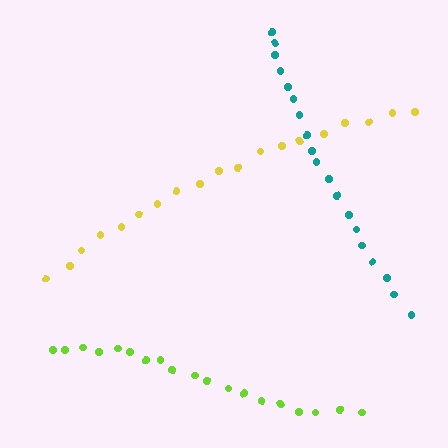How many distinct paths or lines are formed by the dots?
There are 3 distinct paths.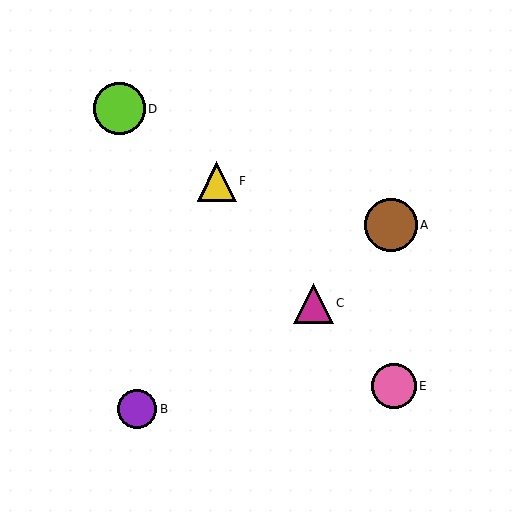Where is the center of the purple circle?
The center of the purple circle is at (137, 409).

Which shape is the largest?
The brown circle (labeled A) is the largest.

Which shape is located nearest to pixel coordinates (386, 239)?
The brown circle (labeled A) at (391, 225) is nearest to that location.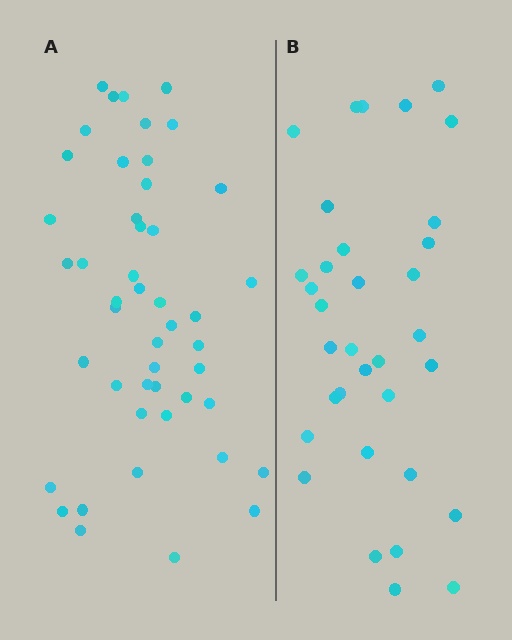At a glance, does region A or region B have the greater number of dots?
Region A (the left region) has more dots.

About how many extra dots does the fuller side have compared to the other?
Region A has approximately 15 more dots than region B.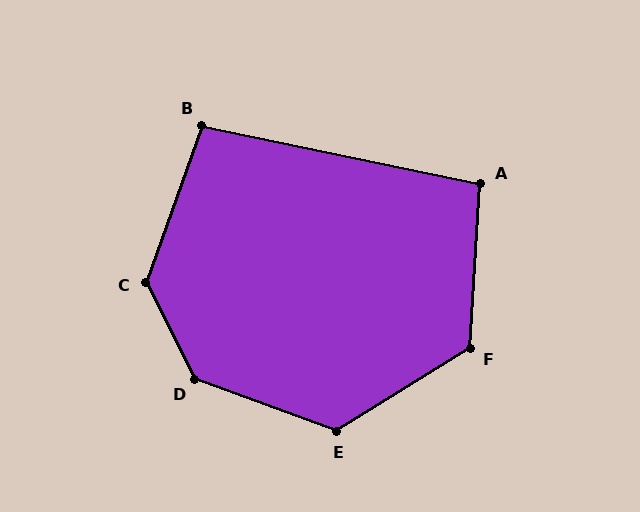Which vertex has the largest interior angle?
D, at approximately 137 degrees.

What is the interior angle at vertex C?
Approximately 134 degrees (obtuse).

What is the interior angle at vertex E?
Approximately 128 degrees (obtuse).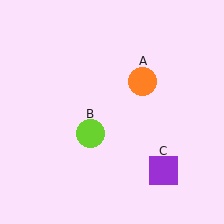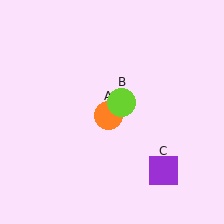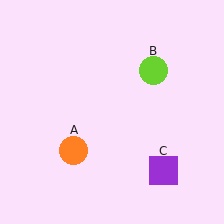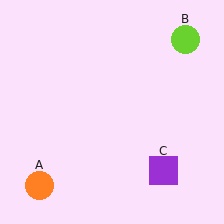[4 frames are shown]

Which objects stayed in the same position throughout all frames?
Purple square (object C) remained stationary.